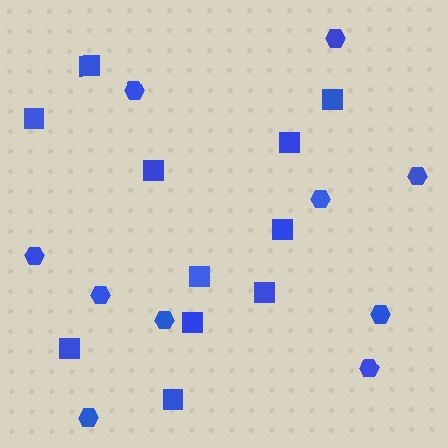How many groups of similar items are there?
There are 2 groups: one group of hexagons (10) and one group of squares (11).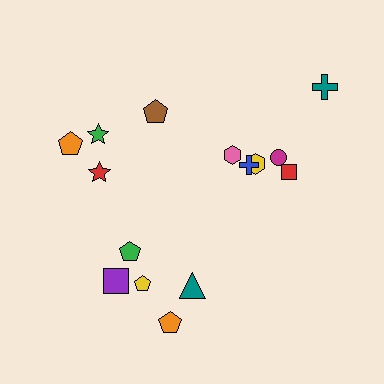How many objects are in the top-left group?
There are 4 objects.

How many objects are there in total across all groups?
There are 15 objects.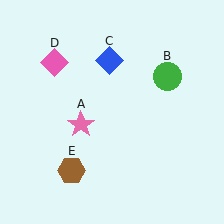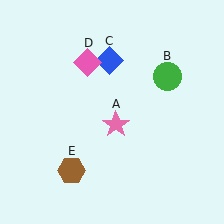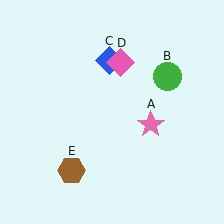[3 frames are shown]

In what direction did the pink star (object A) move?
The pink star (object A) moved right.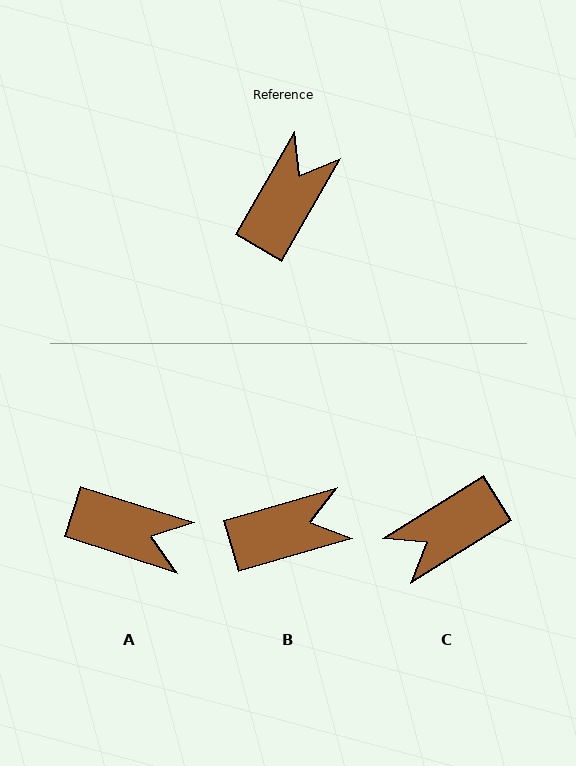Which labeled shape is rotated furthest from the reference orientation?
C, about 152 degrees away.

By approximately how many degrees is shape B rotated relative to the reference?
Approximately 44 degrees clockwise.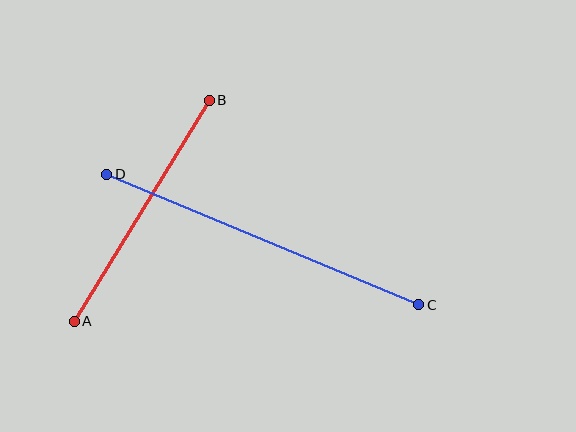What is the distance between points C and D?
The distance is approximately 339 pixels.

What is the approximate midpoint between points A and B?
The midpoint is at approximately (142, 211) pixels.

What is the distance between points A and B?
The distance is approximately 259 pixels.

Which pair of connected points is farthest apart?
Points C and D are farthest apart.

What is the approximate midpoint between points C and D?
The midpoint is at approximately (263, 239) pixels.